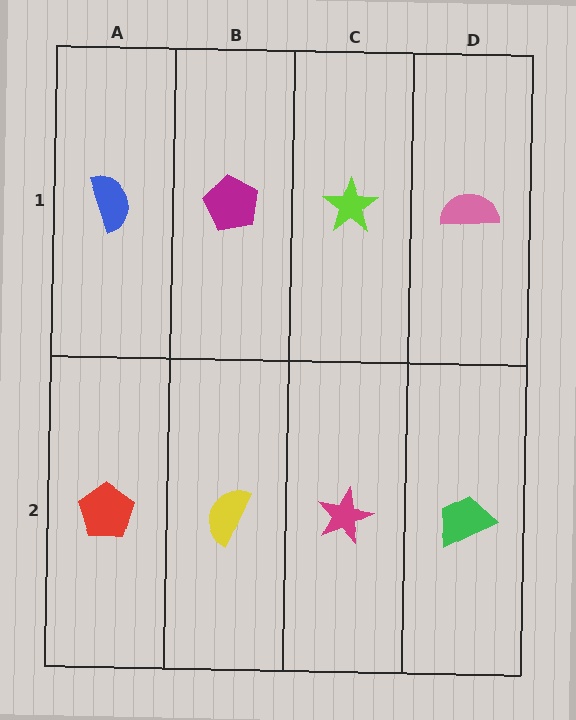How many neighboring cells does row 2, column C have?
3.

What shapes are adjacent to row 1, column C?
A magenta star (row 2, column C), a magenta pentagon (row 1, column B), a pink semicircle (row 1, column D).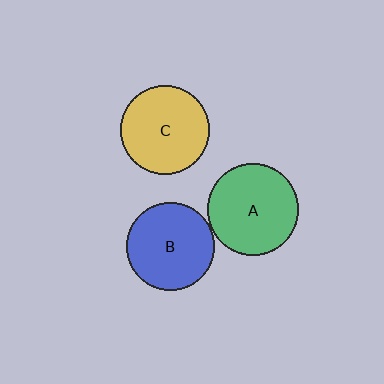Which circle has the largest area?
Circle A (green).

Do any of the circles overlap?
No, none of the circles overlap.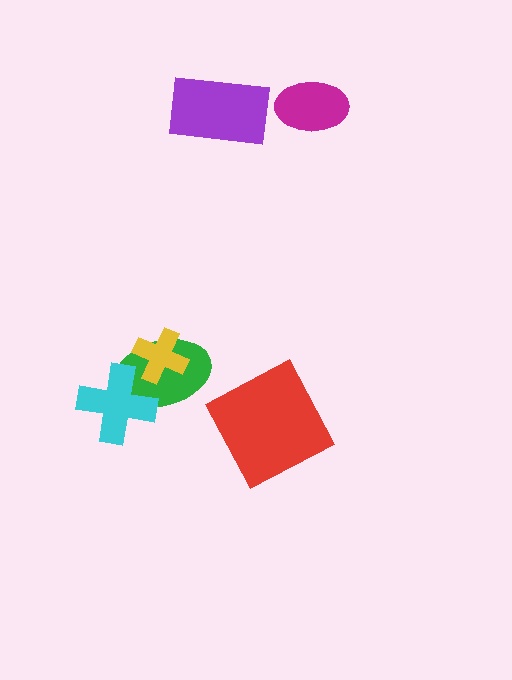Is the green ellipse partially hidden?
Yes, it is partially covered by another shape.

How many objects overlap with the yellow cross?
1 object overlaps with the yellow cross.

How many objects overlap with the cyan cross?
1 object overlaps with the cyan cross.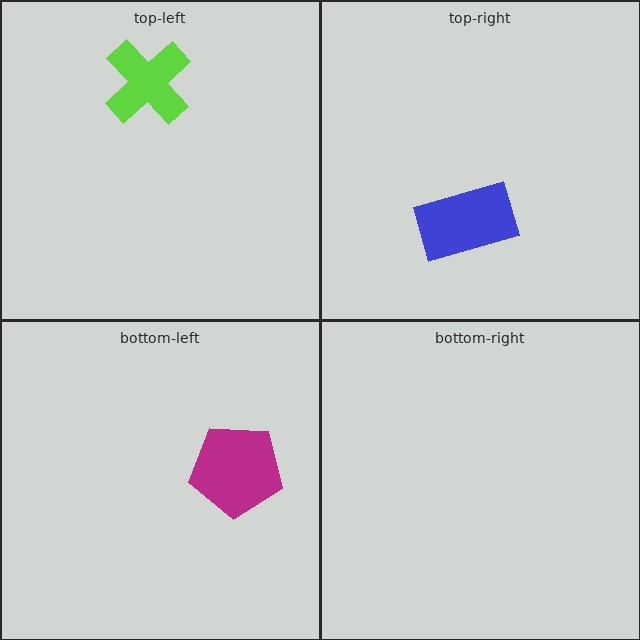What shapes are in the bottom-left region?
The magenta pentagon.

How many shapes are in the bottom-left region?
1.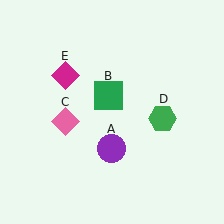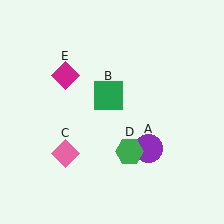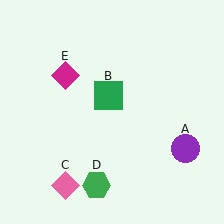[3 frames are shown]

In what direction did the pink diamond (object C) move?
The pink diamond (object C) moved down.